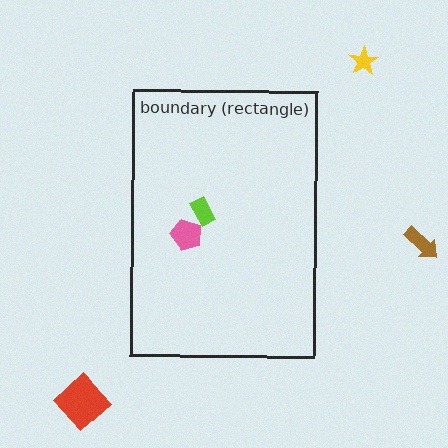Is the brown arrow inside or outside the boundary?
Outside.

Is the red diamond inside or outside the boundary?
Outside.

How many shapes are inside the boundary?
2 inside, 3 outside.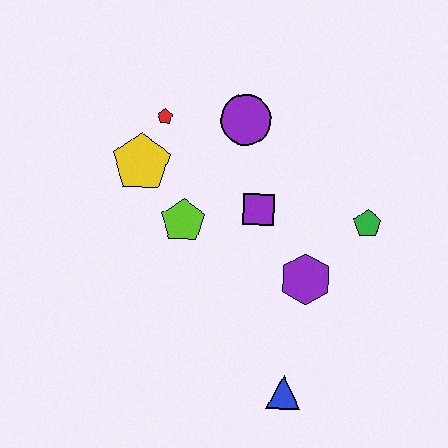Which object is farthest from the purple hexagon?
The red pentagon is farthest from the purple hexagon.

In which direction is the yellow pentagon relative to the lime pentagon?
The yellow pentagon is above the lime pentagon.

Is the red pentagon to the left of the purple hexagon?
Yes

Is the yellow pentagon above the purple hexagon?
Yes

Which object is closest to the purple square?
The lime pentagon is closest to the purple square.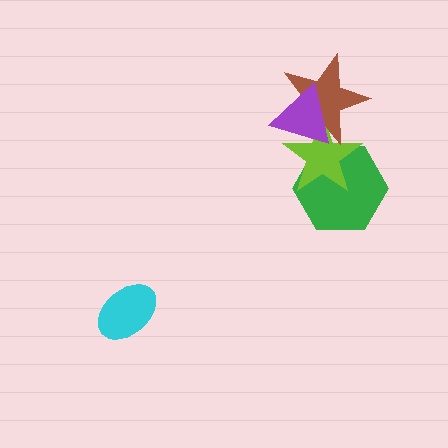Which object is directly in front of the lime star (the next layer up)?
The brown star is directly in front of the lime star.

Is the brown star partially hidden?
Yes, it is partially covered by another shape.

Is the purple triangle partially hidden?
No, no other shape covers it.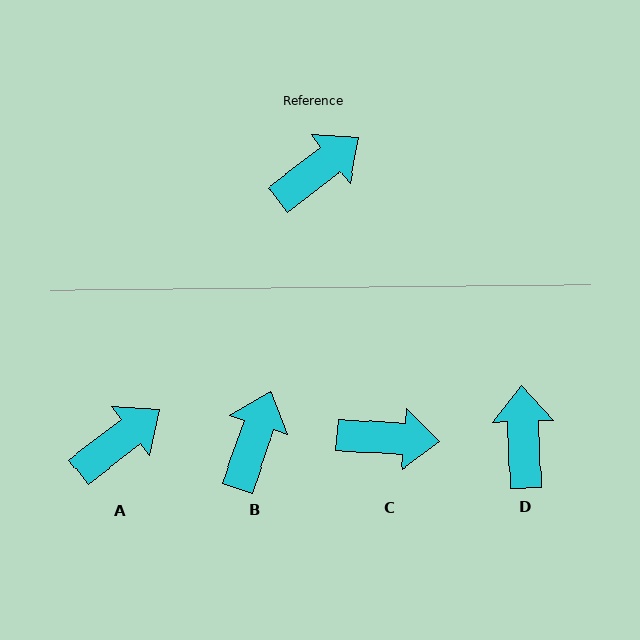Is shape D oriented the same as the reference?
No, it is off by about 55 degrees.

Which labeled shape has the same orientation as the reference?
A.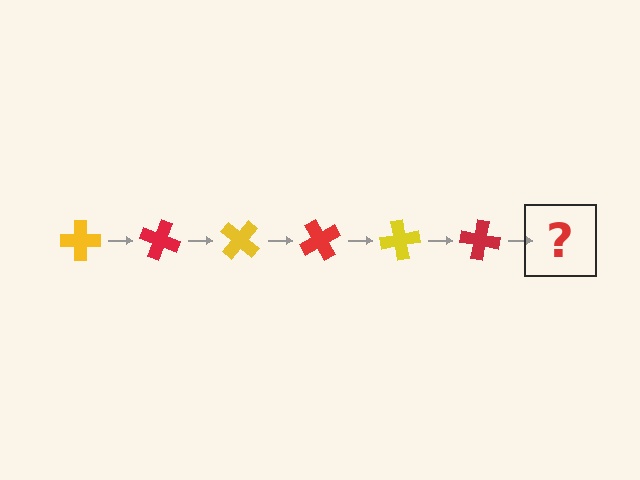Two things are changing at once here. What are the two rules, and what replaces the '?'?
The two rules are that it rotates 20 degrees each step and the color cycles through yellow and red. The '?' should be a yellow cross, rotated 120 degrees from the start.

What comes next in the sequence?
The next element should be a yellow cross, rotated 120 degrees from the start.